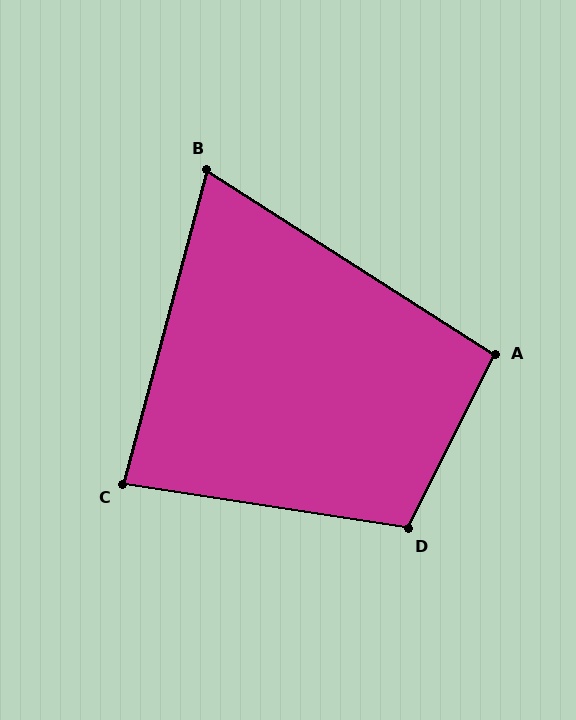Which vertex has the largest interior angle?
D, at approximately 108 degrees.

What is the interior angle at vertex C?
Approximately 84 degrees (acute).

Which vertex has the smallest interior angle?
B, at approximately 72 degrees.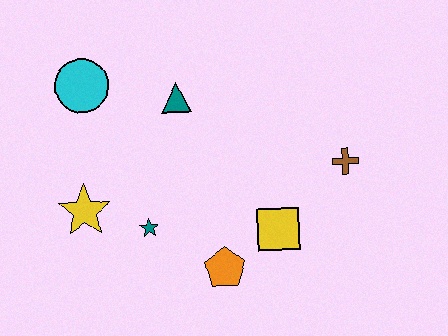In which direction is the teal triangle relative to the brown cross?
The teal triangle is to the left of the brown cross.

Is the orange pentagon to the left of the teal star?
No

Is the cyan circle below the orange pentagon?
No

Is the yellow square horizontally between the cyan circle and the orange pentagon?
No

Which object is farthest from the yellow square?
The cyan circle is farthest from the yellow square.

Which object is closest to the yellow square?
The orange pentagon is closest to the yellow square.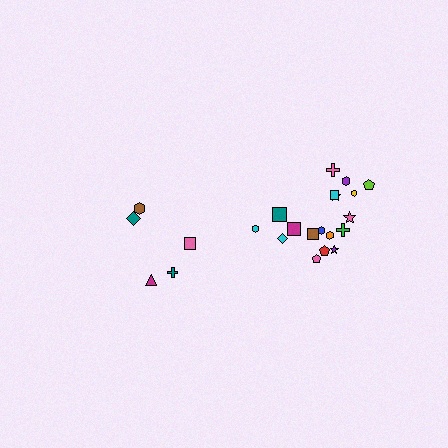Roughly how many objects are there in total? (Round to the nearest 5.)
Roughly 25 objects in total.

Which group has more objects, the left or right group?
The right group.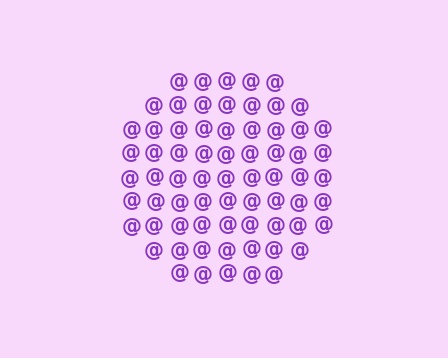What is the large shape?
The large shape is a circle.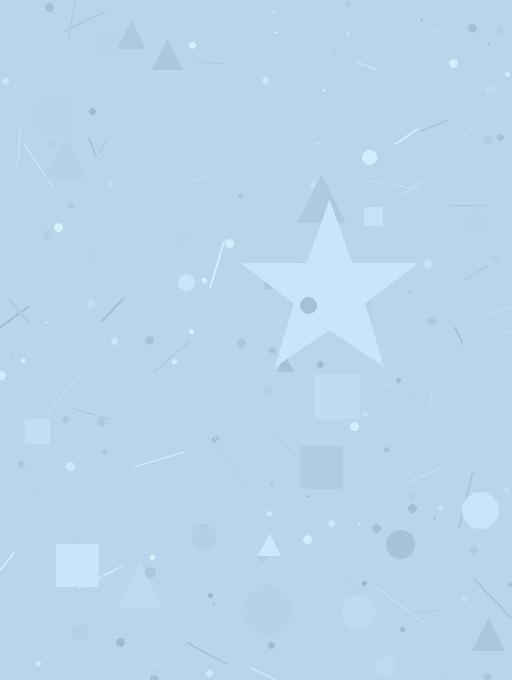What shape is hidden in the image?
A star is hidden in the image.